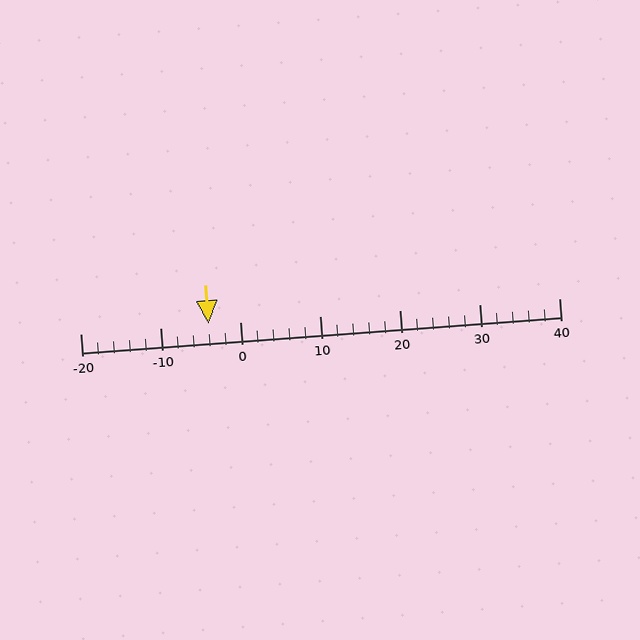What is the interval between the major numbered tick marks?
The major tick marks are spaced 10 units apart.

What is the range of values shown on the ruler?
The ruler shows values from -20 to 40.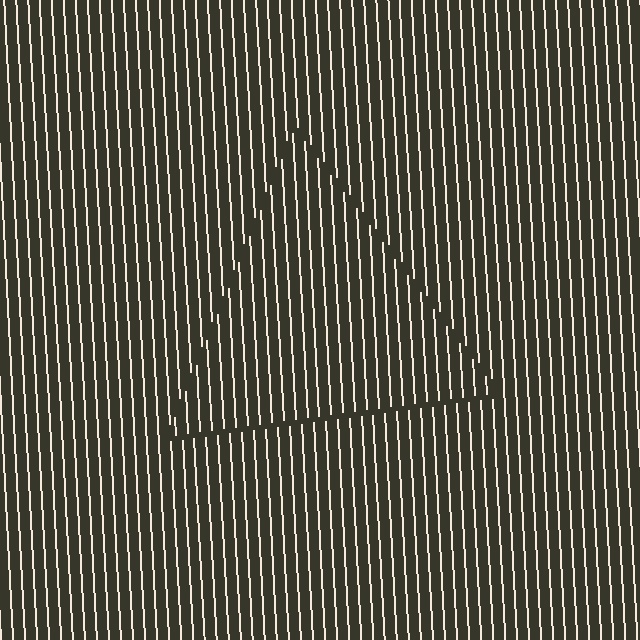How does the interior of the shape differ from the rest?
The interior of the shape contains the same grating, shifted by half a period — the contour is defined by the phase discontinuity where line-ends from the inner and outer gratings abut.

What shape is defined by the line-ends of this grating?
An illusory triangle. The interior of the shape contains the same grating, shifted by half a period — the contour is defined by the phase discontinuity where line-ends from the inner and outer gratings abut.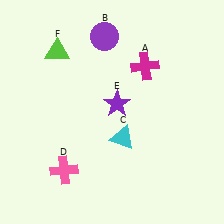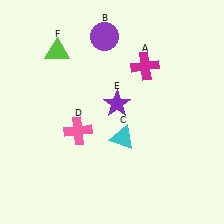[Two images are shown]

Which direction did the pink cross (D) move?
The pink cross (D) moved up.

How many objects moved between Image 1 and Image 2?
1 object moved between the two images.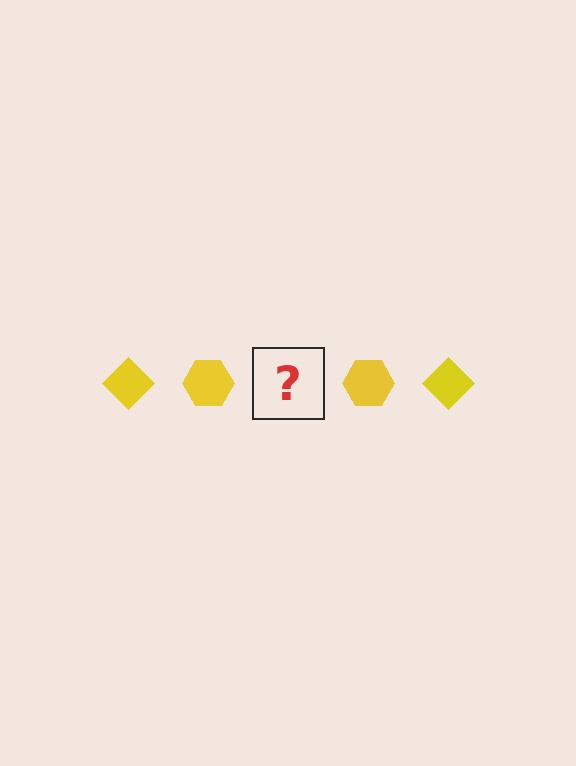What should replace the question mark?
The question mark should be replaced with a yellow diamond.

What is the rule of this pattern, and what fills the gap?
The rule is that the pattern cycles through diamond, hexagon shapes in yellow. The gap should be filled with a yellow diamond.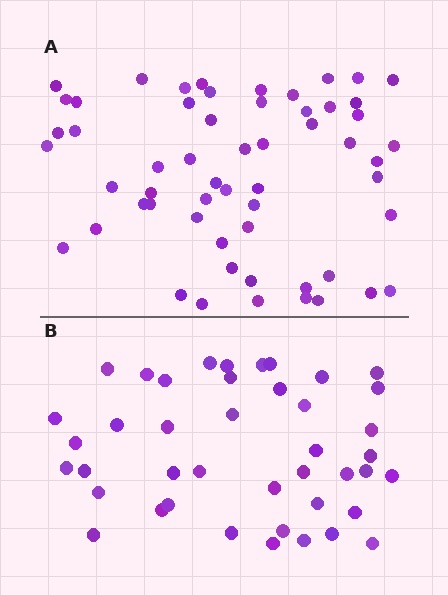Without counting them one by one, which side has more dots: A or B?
Region A (the top region) has more dots.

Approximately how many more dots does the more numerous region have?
Region A has approximately 15 more dots than region B.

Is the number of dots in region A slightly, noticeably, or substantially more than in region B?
Region A has noticeably more, but not dramatically so. The ratio is roughly 1.4 to 1.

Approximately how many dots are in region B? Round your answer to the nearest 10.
About 40 dots. (The exact count is 42, which rounds to 40.)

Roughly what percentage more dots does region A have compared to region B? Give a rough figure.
About 35% more.